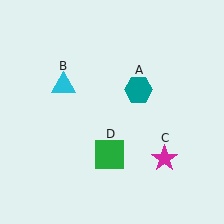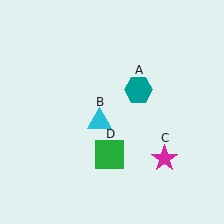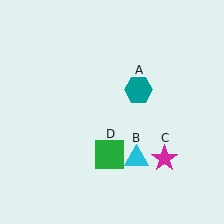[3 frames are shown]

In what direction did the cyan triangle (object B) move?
The cyan triangle (object B) moved down and to the right.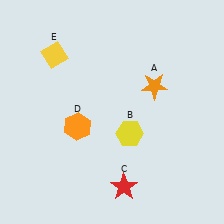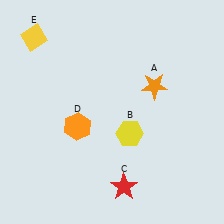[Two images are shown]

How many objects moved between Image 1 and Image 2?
1 object moved between the two images.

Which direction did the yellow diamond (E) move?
The yellow diamond (E) moved left.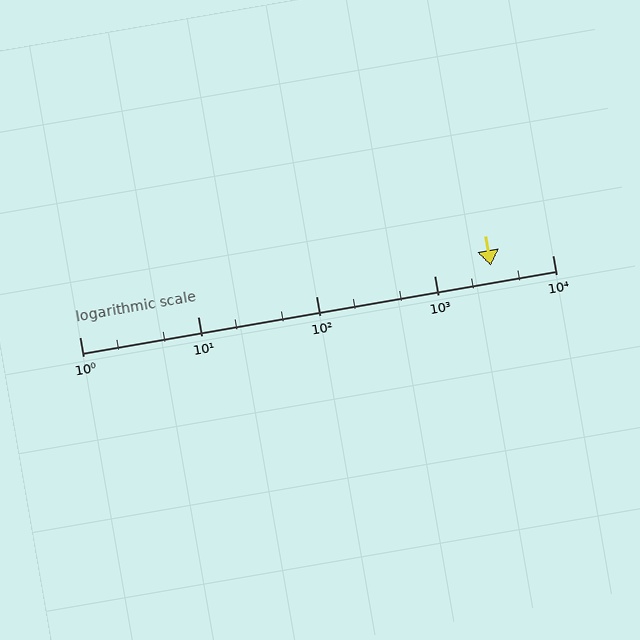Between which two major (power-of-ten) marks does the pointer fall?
The pointer is between 1000 and 10000.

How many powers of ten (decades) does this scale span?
The scale spans 4 decades, from 1 to 10000.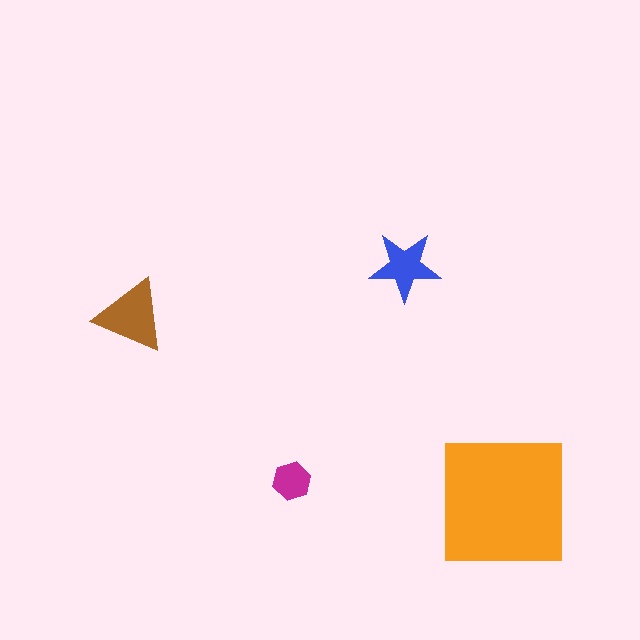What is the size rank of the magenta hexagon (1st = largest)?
4th.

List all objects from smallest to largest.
The magenta hexagon, the blue star, the brown triangle, the orange square.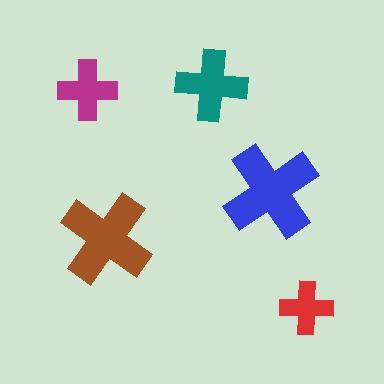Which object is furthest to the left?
The magenta cross is leftmost.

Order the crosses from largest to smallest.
the blue one, the brown one, the teal one, the magenta one, the red one.